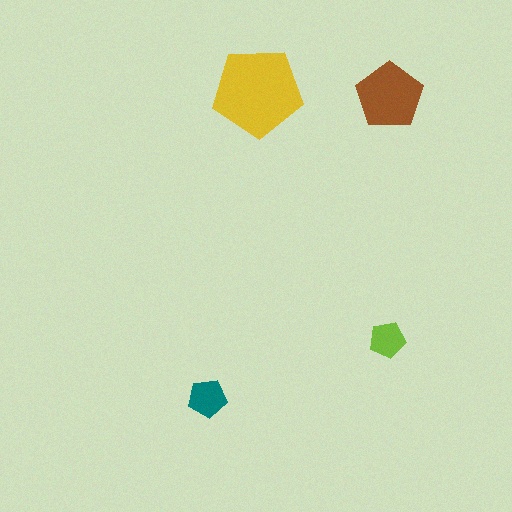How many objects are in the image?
There are 4 objects in the image.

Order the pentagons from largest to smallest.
the yellow one, the brown one, the teal one, the lime one.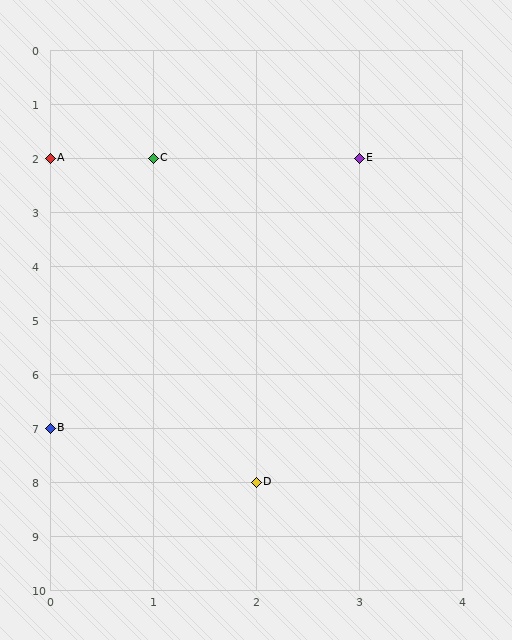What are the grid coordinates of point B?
Point B is at grid coordinates (0, 7).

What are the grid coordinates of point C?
Point C is at grid coordinates (1, 2).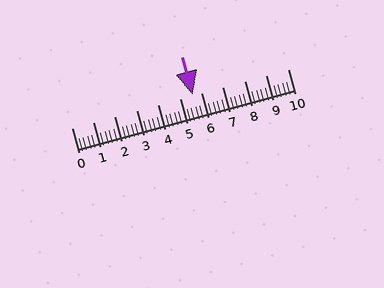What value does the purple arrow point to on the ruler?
The purple arrow points to approximately 5.6.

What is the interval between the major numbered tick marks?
The major tick marks are spaced 1 units apart.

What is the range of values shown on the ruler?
The ruler shows values from 0 to 10.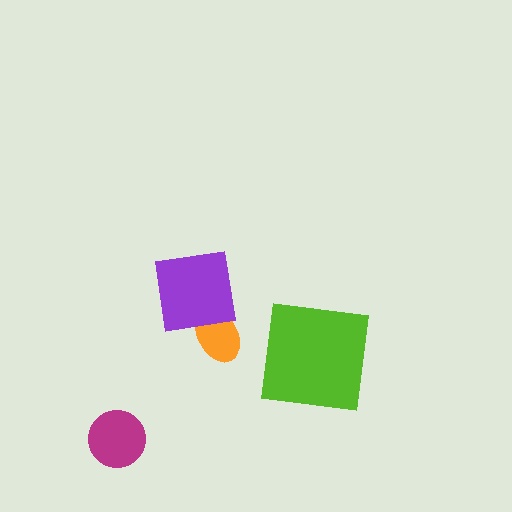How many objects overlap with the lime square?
0 objects overlap with the lime square.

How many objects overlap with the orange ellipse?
1 object overlaps with the orange ellipse.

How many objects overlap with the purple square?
1 object overlaps with the purple square.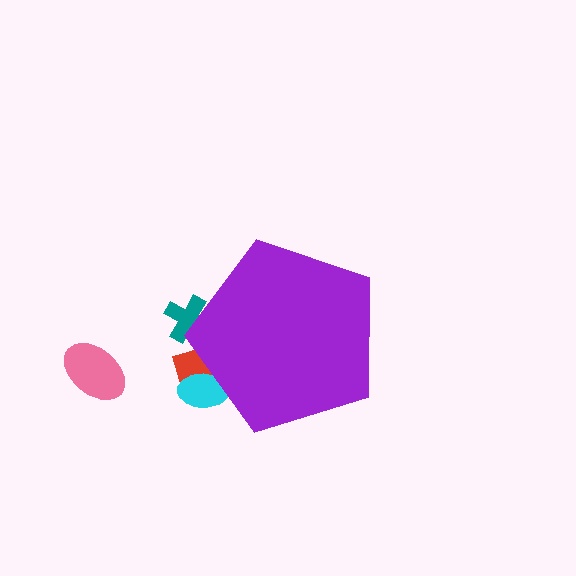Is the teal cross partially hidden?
Yes, the teal cross is partially hidden behind the purple pentagon.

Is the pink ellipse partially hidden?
No, the pink ellipse is fully visible.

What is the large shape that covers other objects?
A purple pentagon.